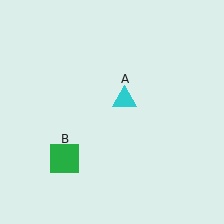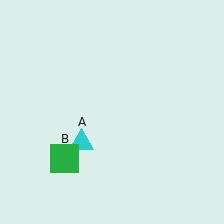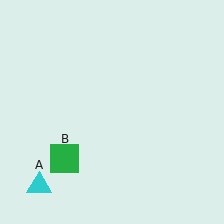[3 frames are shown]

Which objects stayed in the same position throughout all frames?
Green square (object B) remained stationary.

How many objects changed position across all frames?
1 object changed position: cyan triangle (object A).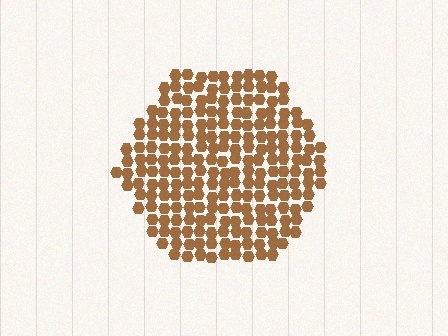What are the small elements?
The small elements are hexagons.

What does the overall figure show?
The overall figure shows a hexagon.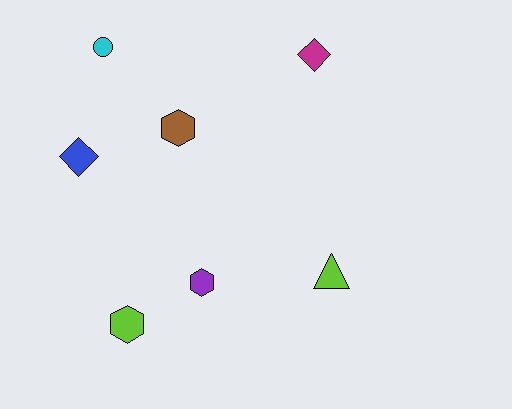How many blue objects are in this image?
There is 1 blue object.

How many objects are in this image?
There are 7 objects.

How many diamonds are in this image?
There are 2 diamonds.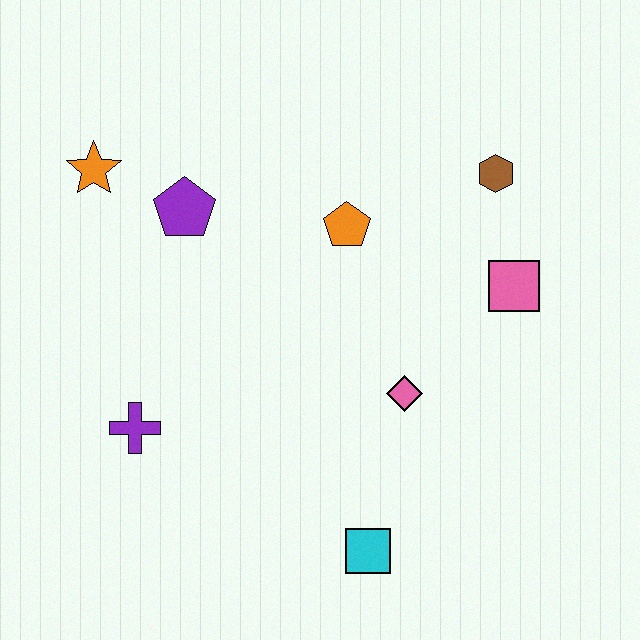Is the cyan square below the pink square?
Yes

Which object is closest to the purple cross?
The purple pentagon is closest to the purple cross.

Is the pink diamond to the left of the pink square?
Yes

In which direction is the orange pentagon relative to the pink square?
The orange pentagon is to the left of the pink square.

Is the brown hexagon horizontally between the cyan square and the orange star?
No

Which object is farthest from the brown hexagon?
The purple cross is farthest from the brown hexagon.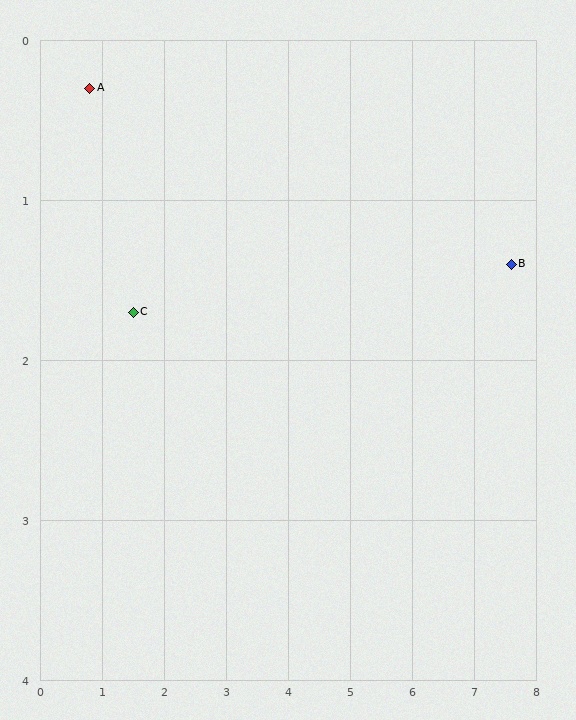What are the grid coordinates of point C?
Point C is at approximately (1.5, 1.7).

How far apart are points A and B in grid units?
Points A and B are about 6.9 grid units apart.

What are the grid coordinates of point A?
Point A is at approximately (0.8, 0.3).